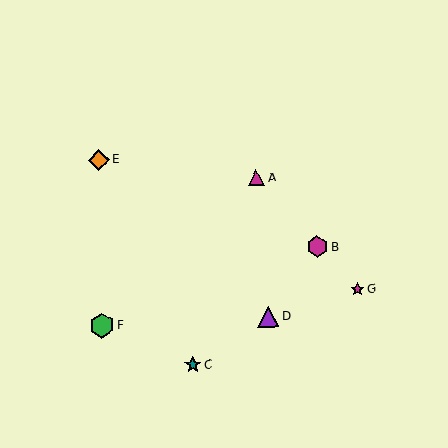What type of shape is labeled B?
Shape B is a magenta hexagon.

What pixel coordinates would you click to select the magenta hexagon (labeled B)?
Click at (317, 247) to select the magenta hexagon B.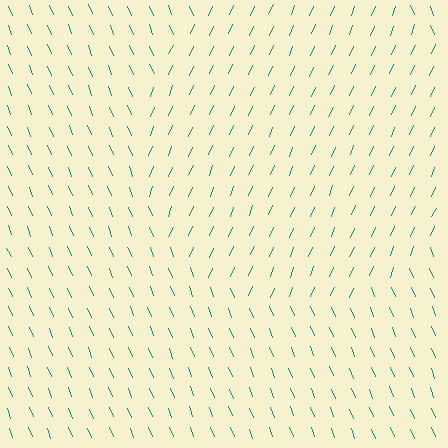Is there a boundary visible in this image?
Yes, there is a texture boundary formed by a change in line orientation.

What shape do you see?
I see a circle.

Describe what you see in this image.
The image is filled with small teal line segments. A circle region in the image has lines oriented differently from the surrounding lines, creating a visible texture boundary.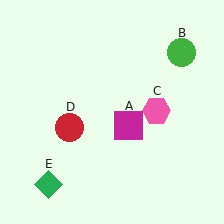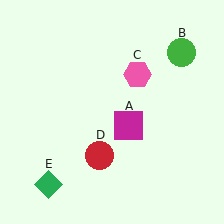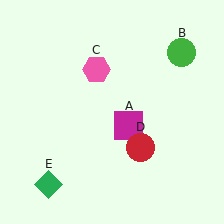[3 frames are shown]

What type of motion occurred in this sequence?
The pink hexagon (object C), red circle (object D) rotated counterclockwise around the center of the scene.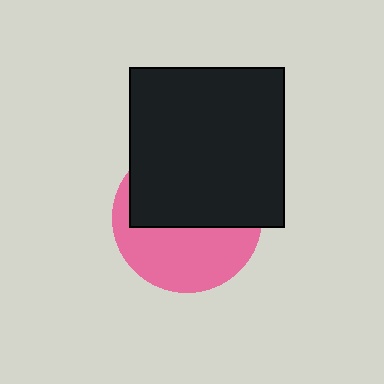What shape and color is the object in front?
The object in front is a black rectangle.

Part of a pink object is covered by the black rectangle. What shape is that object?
It is a circle.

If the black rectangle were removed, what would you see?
You would see the complete pink circle.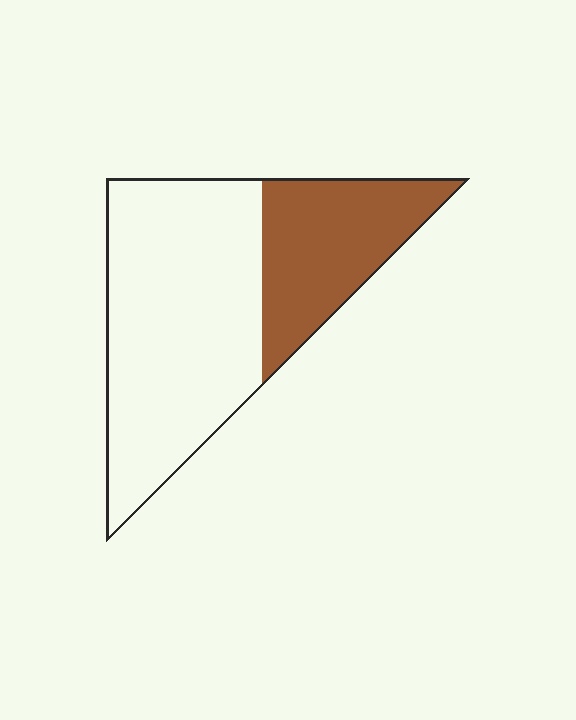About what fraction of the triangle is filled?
About one third (1/3).